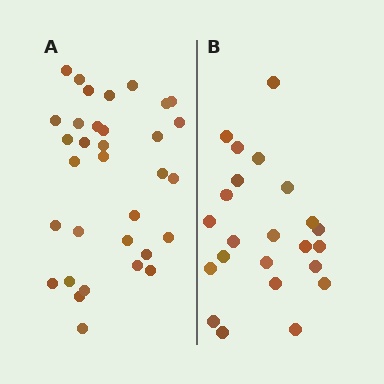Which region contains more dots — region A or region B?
Region A (the left region) has more dots.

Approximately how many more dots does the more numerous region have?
Region A has roughly 10 or so more dots than region B.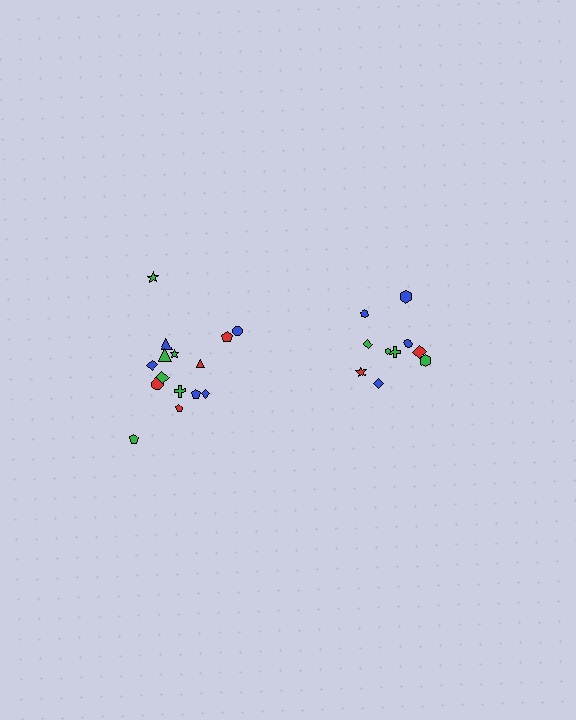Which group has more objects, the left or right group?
The left group.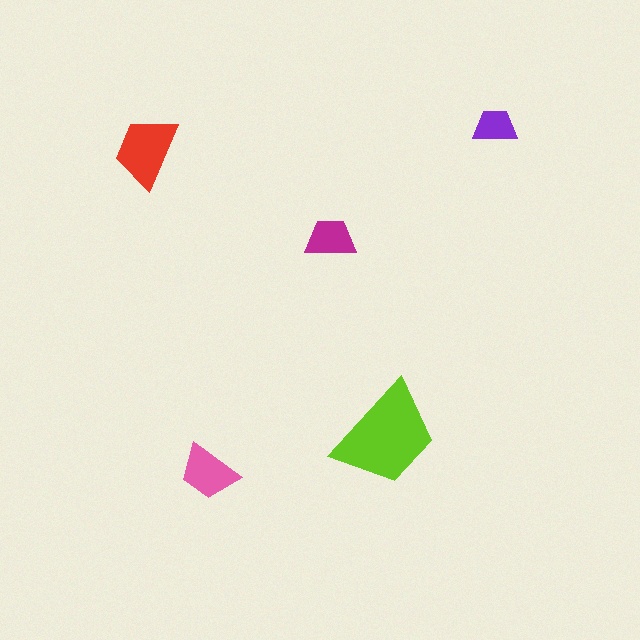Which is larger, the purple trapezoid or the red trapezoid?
The red one.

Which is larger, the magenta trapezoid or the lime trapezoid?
The lime one.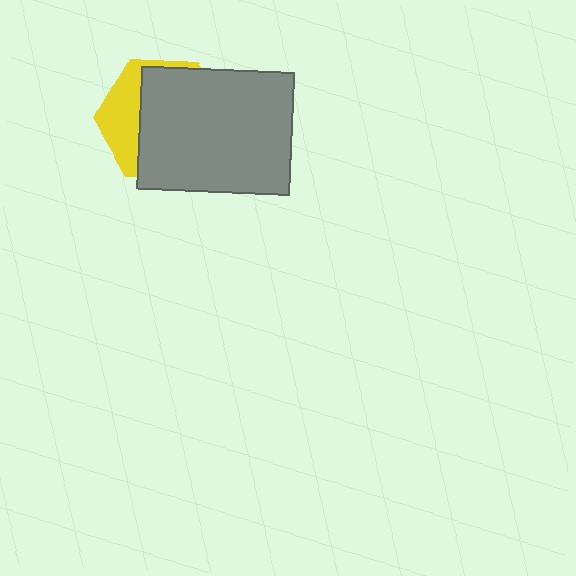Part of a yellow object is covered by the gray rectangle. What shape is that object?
It is a hexagon.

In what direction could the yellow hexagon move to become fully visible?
The yellow hexagon could move left. That would shift it out from behind the gray rectangle entirely.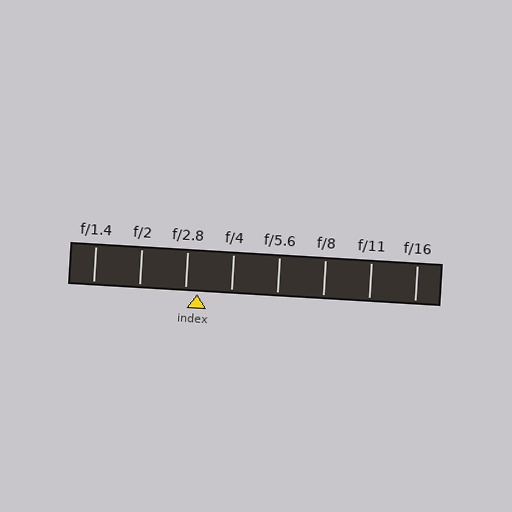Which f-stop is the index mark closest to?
The index mark is closest to f/2.8.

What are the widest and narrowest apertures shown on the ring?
The widest aperture shown is f/1.4 and the narrowest is f/16.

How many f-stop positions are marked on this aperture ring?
There are 8 f-stop positions marked.